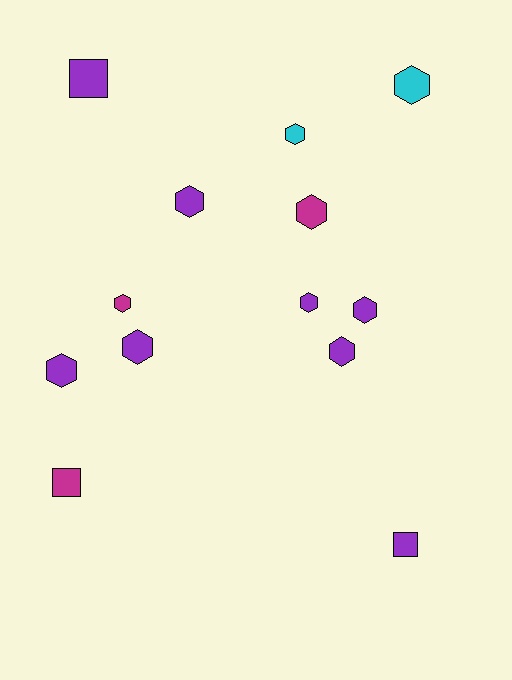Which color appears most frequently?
Purple, with 8 objects.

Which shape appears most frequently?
Hexagon, with 10 objects.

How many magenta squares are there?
There is 1 magenta square.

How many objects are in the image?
There are 13 objects.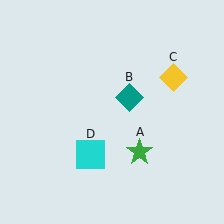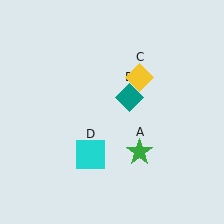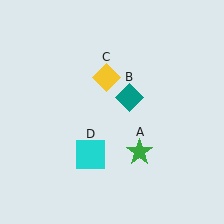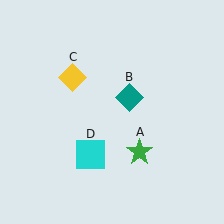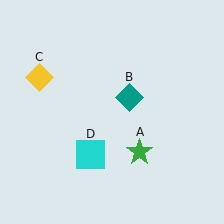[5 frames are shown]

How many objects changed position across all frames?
1 object changed position: yellow diamond (object C).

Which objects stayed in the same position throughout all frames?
Green star (object A) and teal diamond (object B) and cyan square (object D) remained stationary.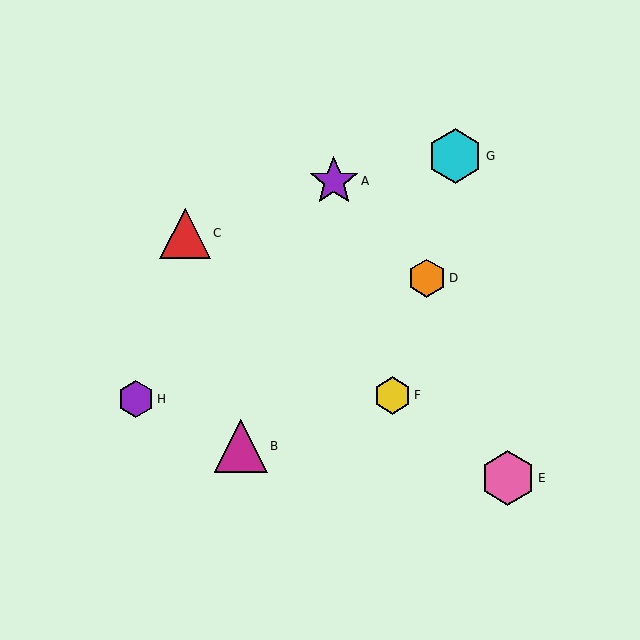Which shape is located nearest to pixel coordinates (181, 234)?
The red triangle (labeled C) at (185, 233) is nearest to that location.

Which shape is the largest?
The cyan hexagon (labeled G) is the largest.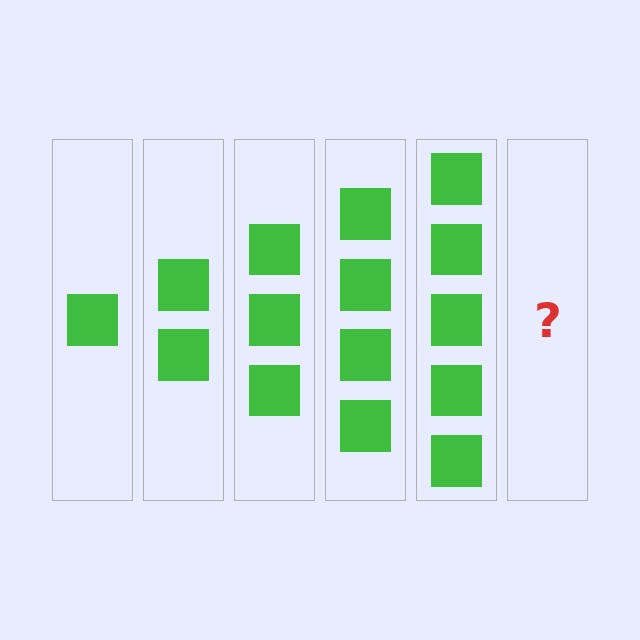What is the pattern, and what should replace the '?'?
The pattern is that each step adds one more square. The '?' should be 6 squares.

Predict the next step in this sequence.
The next step is 6 squares.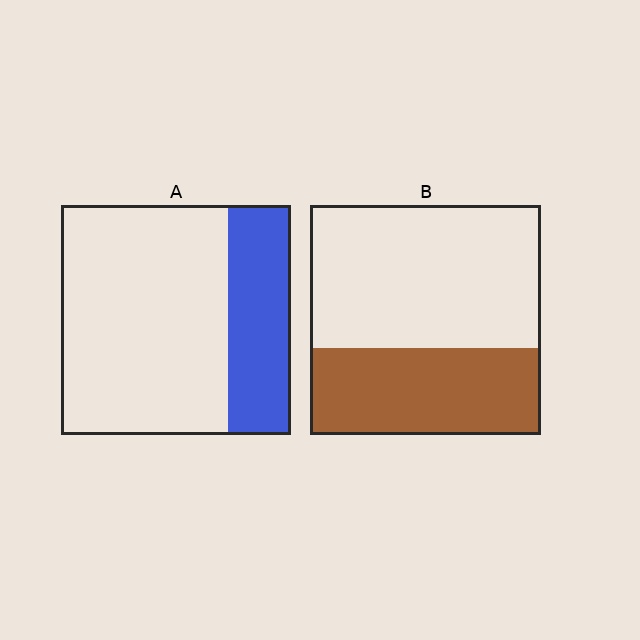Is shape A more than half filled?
No.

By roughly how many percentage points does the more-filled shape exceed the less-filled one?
By roughly 10 percentage points (B over A).